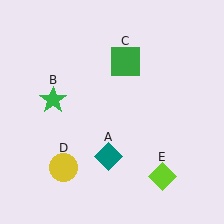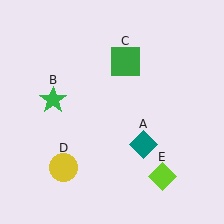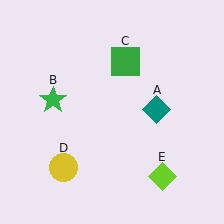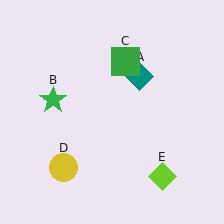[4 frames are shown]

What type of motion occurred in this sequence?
The teal diamond (object A) rotated counterclockwise around the center of the scene.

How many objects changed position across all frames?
1 object changed position: teal diamond (object A).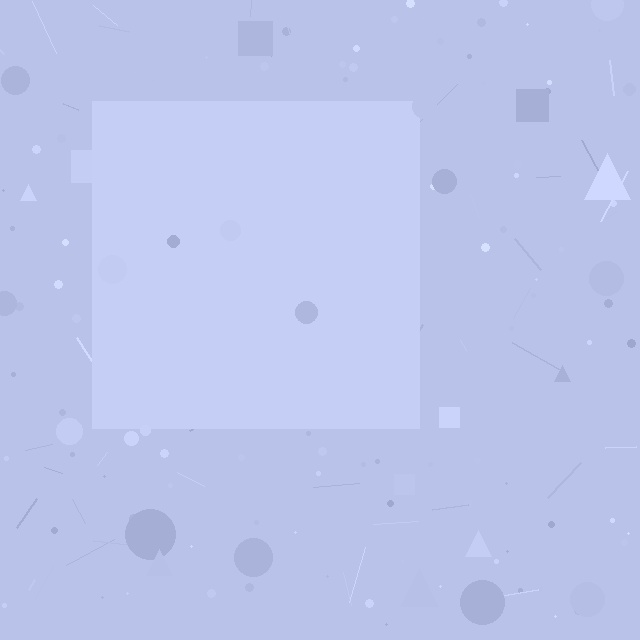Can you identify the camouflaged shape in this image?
The camouflaged shape is a square.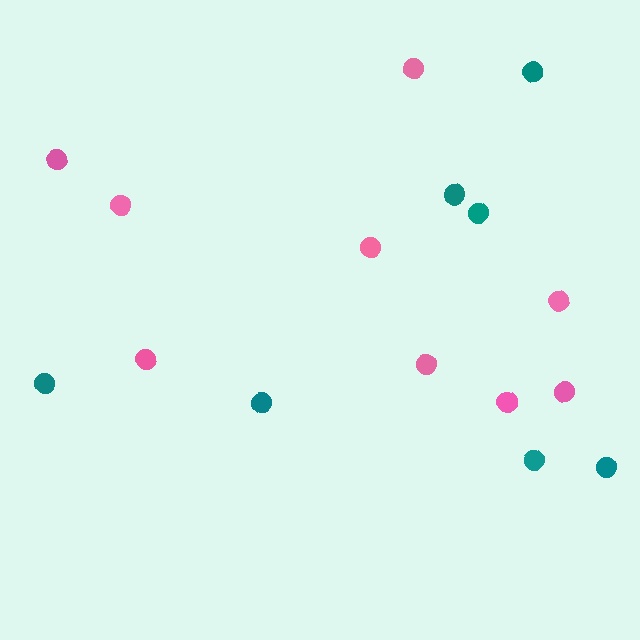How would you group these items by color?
There are 2 groups: one group of teal circles (7) and one group of pink circles (9).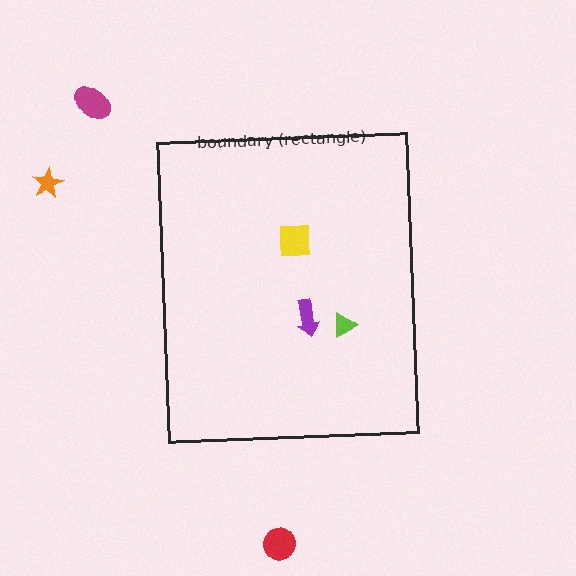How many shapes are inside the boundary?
3 inside, 3 outside.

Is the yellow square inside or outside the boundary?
Inside.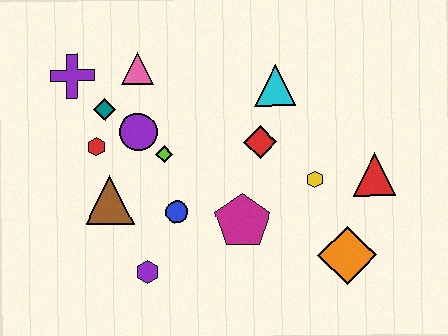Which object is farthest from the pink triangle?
The orange diamond is farthest from the pink triangle.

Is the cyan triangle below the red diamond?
No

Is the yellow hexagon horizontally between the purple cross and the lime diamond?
No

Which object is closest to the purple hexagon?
The blue circle is closest to the purple hexagon.